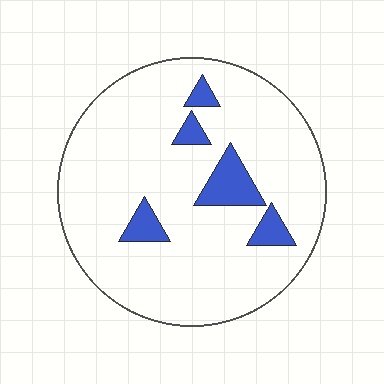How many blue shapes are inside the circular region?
5.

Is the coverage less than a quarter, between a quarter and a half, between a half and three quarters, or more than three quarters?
Less than a quarter.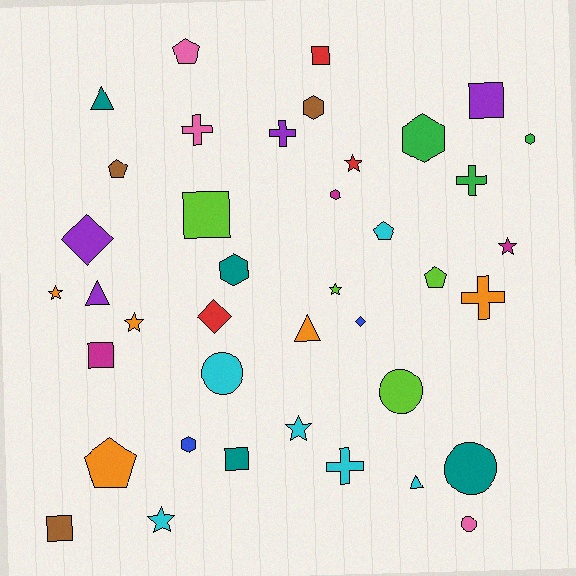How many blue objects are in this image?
There are 2 blue objects.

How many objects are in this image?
There are 40 objects.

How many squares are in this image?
There are 6 squares.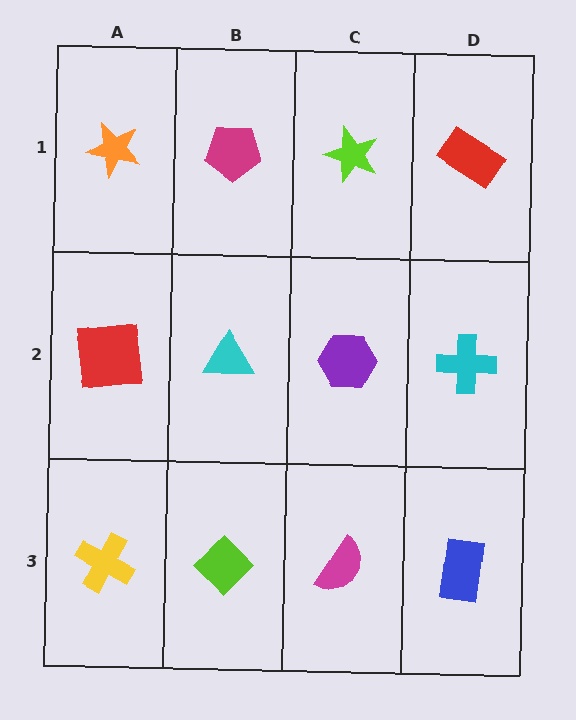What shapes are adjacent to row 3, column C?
A purple hexagon (row 2, column C), a lime diamond (row 3, column B), a blue rectangle (row 3, column D).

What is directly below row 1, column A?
A red square.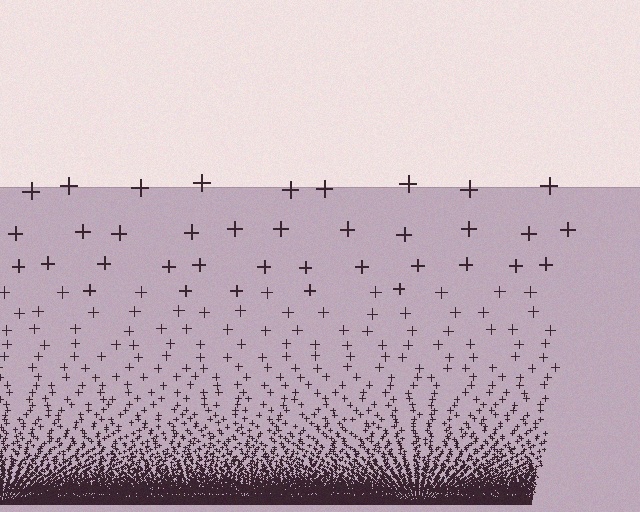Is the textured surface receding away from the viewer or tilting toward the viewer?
The surface appears to tilt toward the viewer. Texture elements get larger and sparser toward the top.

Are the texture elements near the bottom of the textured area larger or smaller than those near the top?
Smaller. The gradient is inverted — elements near the bottom are smaller and denser.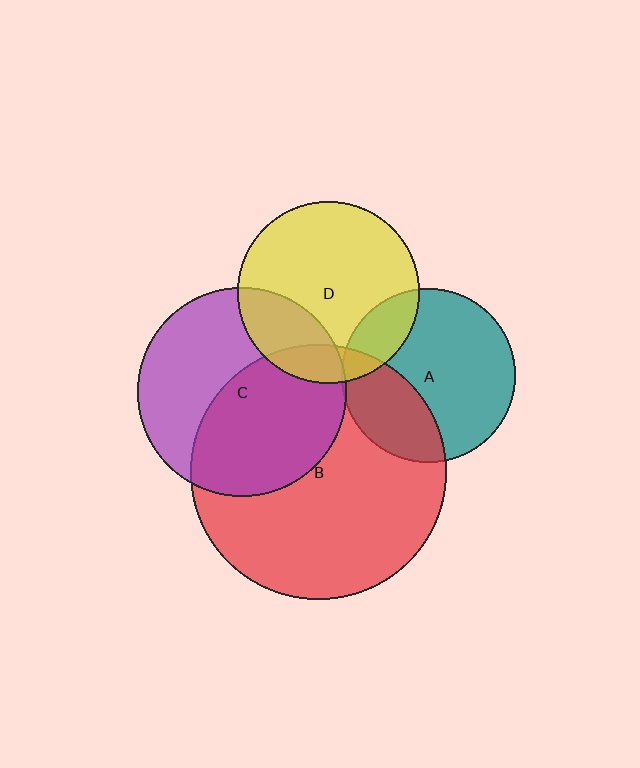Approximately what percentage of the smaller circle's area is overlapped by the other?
Approximately 15%.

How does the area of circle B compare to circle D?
Approximately 2.0 times.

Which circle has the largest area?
Circle B (red).